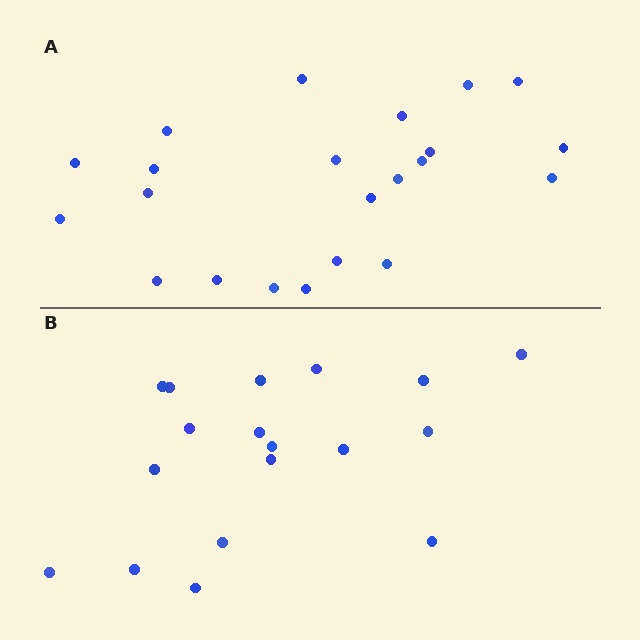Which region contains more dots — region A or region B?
Region A (the top region) has more dots.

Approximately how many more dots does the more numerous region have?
Region A has about 4 more dots than region B.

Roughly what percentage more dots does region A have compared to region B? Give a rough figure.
About 20% more.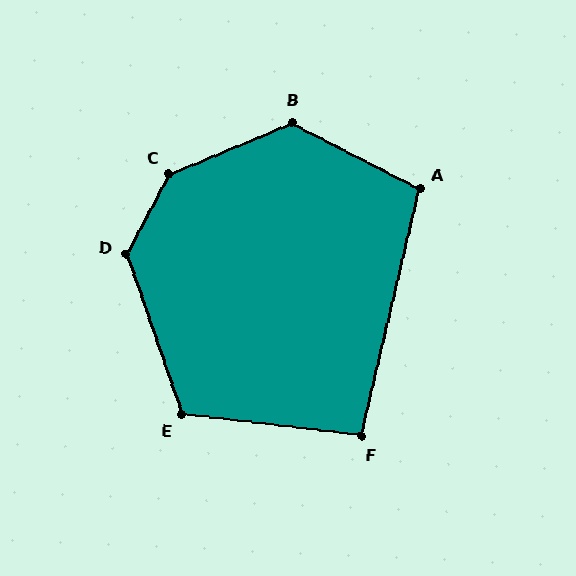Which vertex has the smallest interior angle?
F, at approximately 97 degrees.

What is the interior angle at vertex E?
Approximately 116 degrees (obtuse).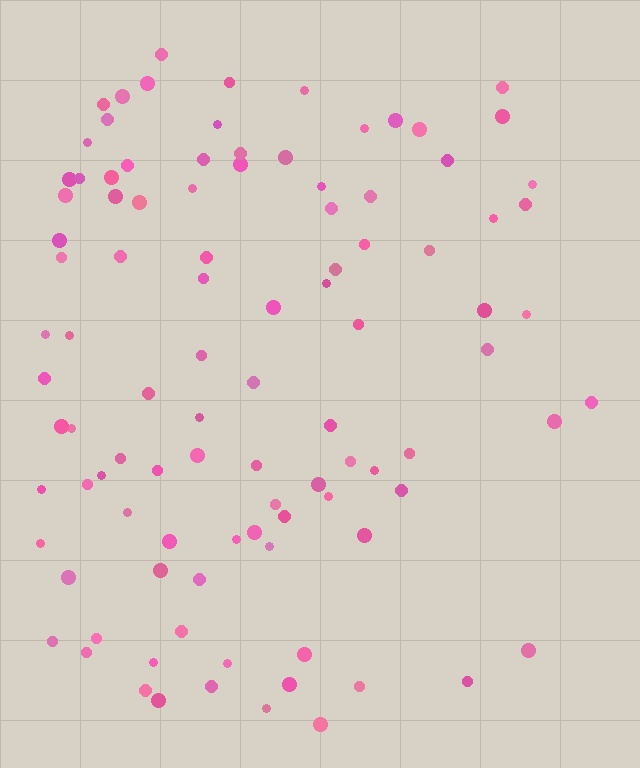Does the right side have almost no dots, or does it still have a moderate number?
Still a moderate number, just noticeably fewer than the left.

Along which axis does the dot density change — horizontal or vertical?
Horizontal.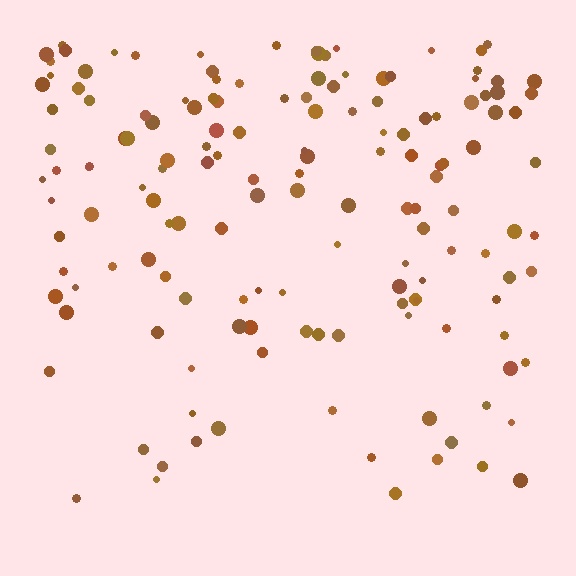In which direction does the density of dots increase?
From bottom to top, with the top side densest.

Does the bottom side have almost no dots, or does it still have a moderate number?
Still a moderate number, just noticeably fewer than the top.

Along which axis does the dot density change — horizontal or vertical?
Vertical.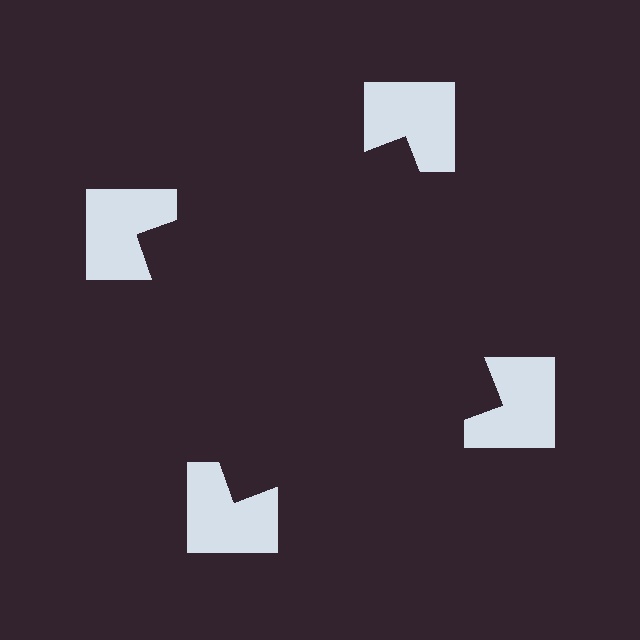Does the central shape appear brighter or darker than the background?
It typically appears slightly darker than the background, even though no actual brightness change is drawn.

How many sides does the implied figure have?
4 sides.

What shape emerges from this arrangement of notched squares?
An illusory square — its edges are inferred from the aligned wedge cuts in the notched squares, not physically drawn.